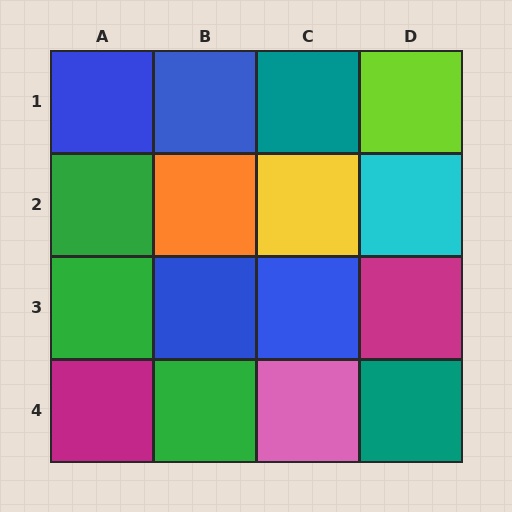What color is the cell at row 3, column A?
Green.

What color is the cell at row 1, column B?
Blue.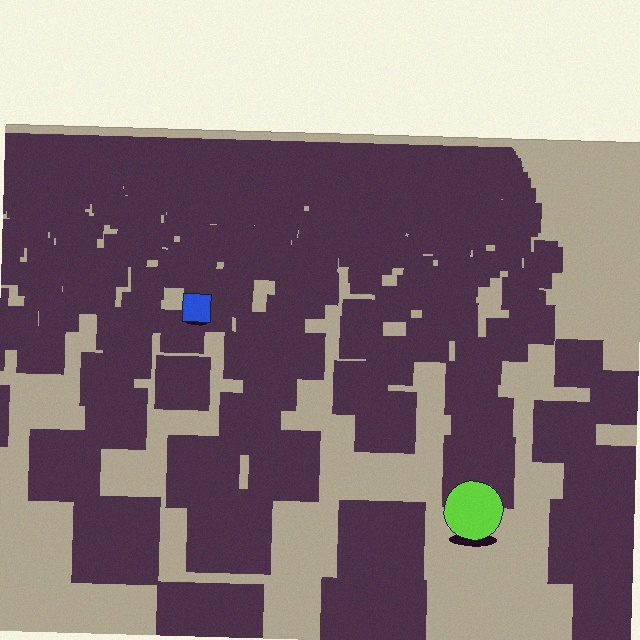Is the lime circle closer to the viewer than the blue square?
Yes. The lime circle is closer — you can tell from the texture gradient: the ground texture is coarser near it.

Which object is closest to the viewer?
The lime circle is closest. The texture marks near it are larger and more spread out.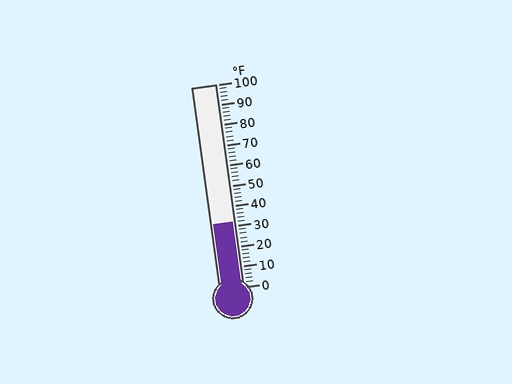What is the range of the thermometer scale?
The thermometer scale ranges from 0°F to 100°F.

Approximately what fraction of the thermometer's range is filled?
The thermometer is filled to approximately 30% of its range.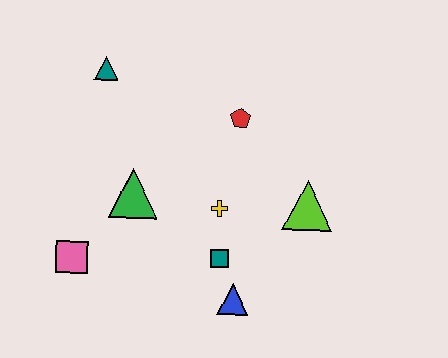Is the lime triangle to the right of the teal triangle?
Yes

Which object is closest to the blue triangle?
The teal square is closest to the blue triangle.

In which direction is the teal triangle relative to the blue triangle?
The teal triangle is above the blue triangle.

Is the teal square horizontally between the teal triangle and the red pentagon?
Yes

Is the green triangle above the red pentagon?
No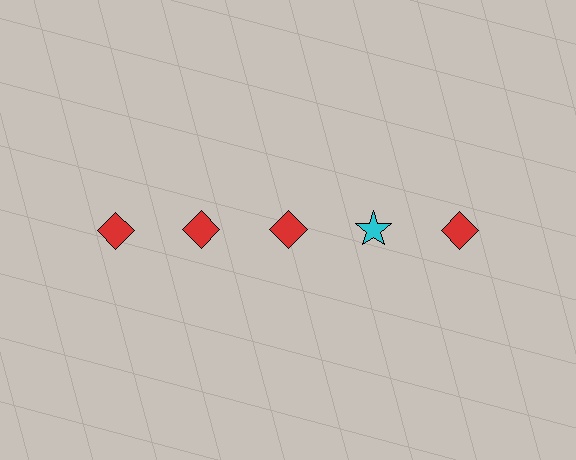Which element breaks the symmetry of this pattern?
The cyan star in the top row, second from right column breaks the symmetry. All other shapes are red diamonds.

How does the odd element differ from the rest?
It differs in both color (cyan instead of red) and shape (star instead of diamond).